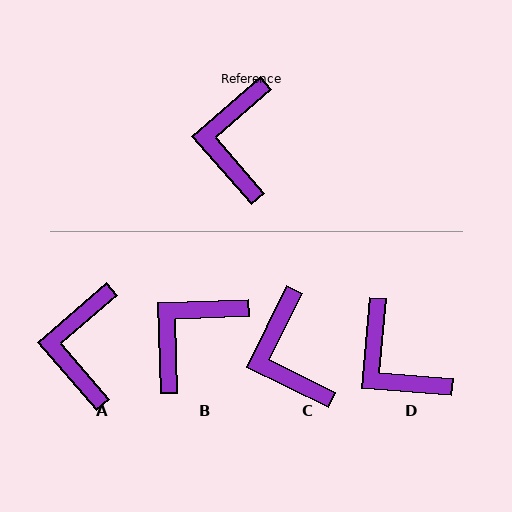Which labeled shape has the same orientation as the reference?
A.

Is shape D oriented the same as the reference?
No, it is off by about 44 degrees.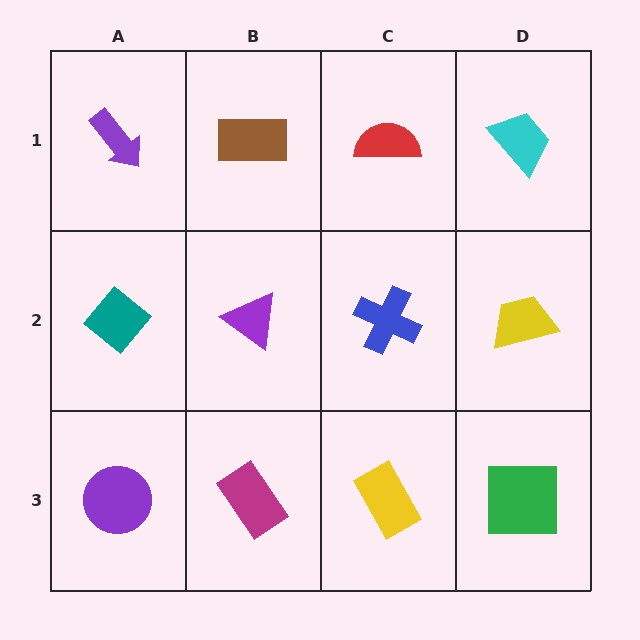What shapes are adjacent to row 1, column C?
A blue cross (row 2, column C), a brown rectangle (row 1, column B), a cyan trapezoid (row 1, column D).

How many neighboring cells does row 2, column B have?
4.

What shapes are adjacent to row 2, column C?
A red semicircle (row 1, column C), a yellow rectangle (row 3, column C), a purple triangle (row 2, column B), a yellow trapezoid (row 2, column D).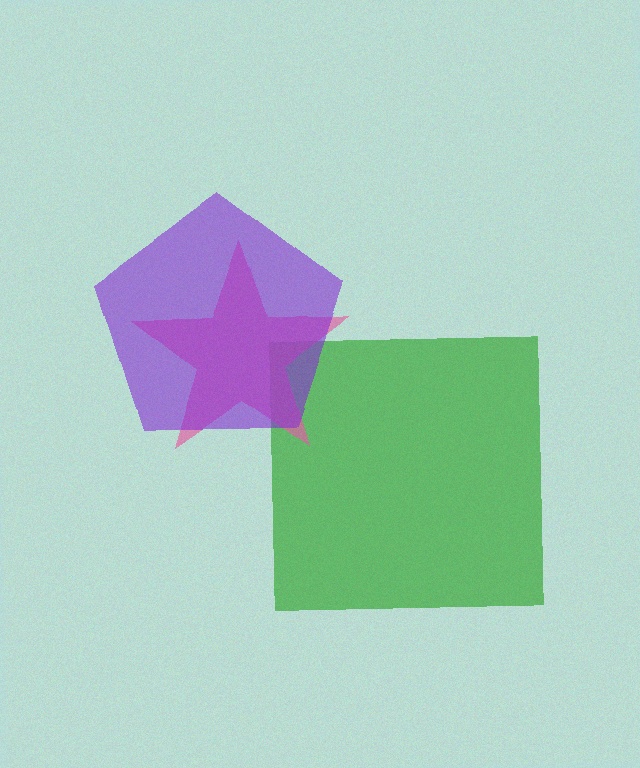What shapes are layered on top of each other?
The layered shapes are: a green square, a pink star, a purple pentagon.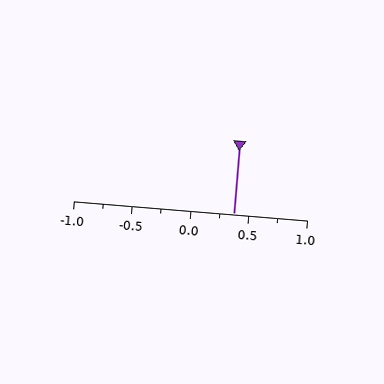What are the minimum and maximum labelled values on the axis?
The axis runs from -1.0 to 1.0.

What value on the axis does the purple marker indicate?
The marker indicates approximately 0.38.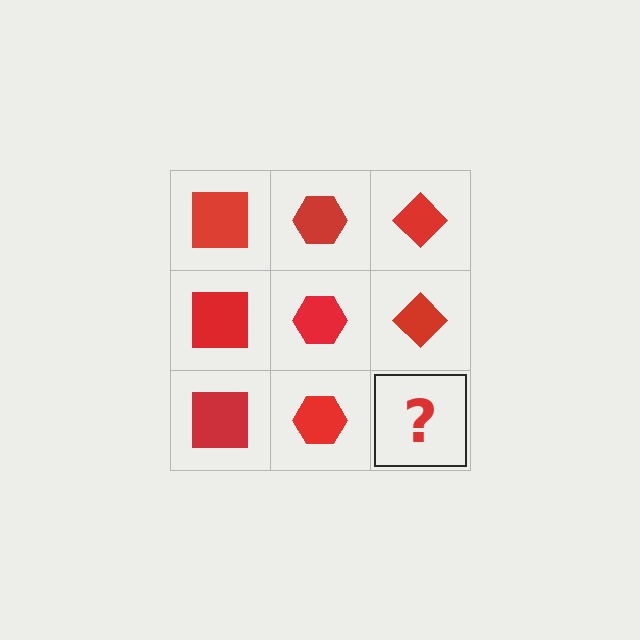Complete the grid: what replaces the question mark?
The question mark should be replaced with a red diamond.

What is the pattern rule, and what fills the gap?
The rule is that each column has a consistent shape. The gap should be filled with a red diamond.